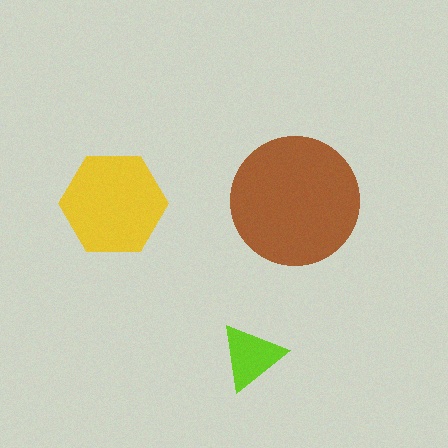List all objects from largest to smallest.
The brown circle, the yellow hexagon, the lime triangle.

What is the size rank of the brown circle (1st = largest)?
1st.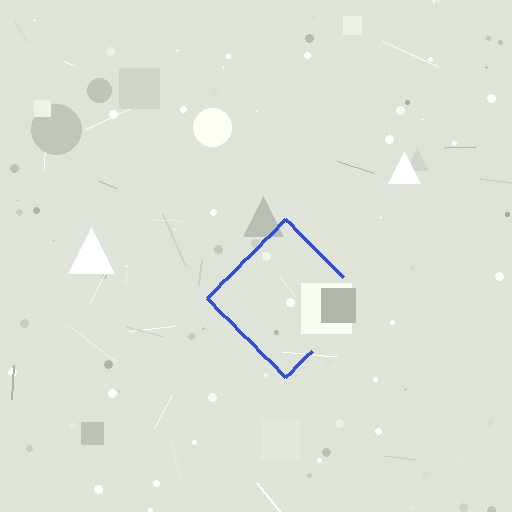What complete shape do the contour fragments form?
The contour fragments form a diamond.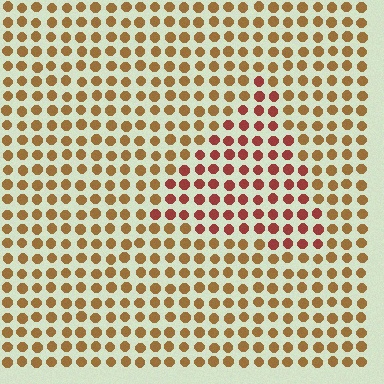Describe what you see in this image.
The image is filled with small brown elements in a uniform arrangement. A triangle-shaped region is visible where the elements are tinted to a slightly different hue, forming a subtle color boundary.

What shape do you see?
I see a triangle.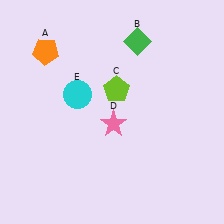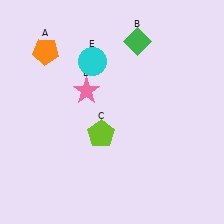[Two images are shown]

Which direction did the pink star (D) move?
The pink star (D) moved up.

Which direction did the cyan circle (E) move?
The cyan circle (E) moved up.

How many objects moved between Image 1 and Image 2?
3 objects moved between the two images.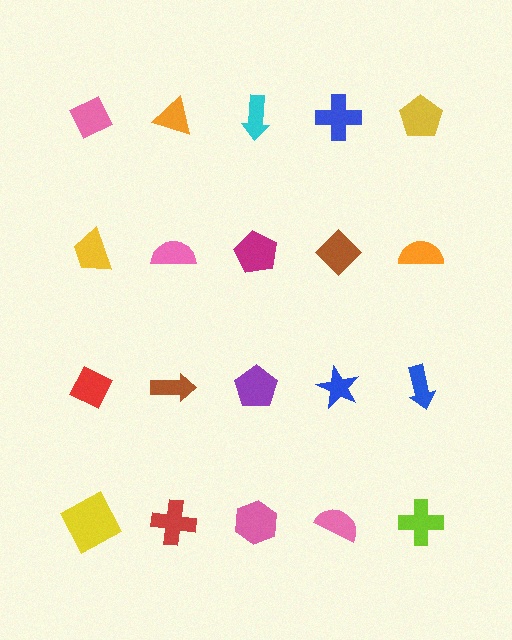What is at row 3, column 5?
A blue arrow.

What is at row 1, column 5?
A yellow pentagon.